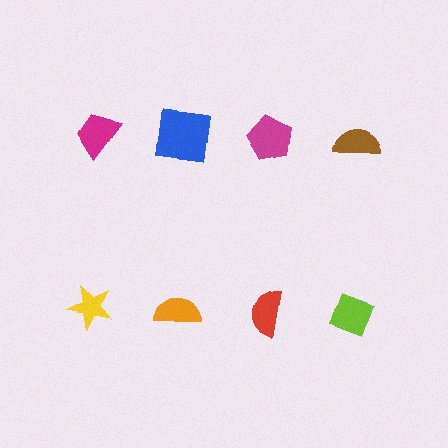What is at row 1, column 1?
A magenta trapezoid.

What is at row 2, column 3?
A red semicircle.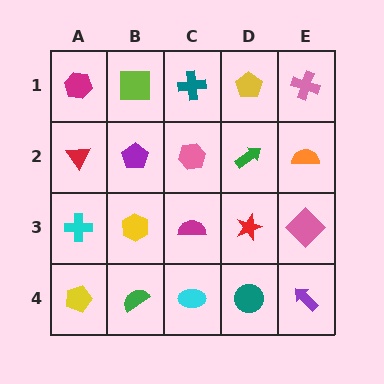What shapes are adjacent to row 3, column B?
A purple pentagon (row 2, column B), a green semicircle (row 4, column B), a cyan cross (row 3, column A), a magenta semicircle (row 3, column C).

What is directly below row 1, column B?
A purple pentagon.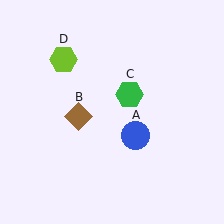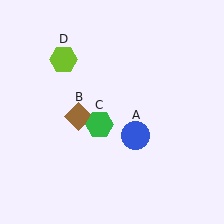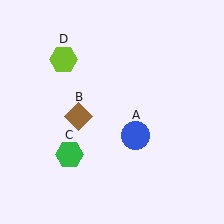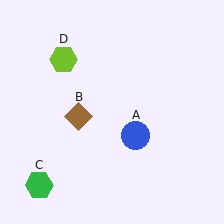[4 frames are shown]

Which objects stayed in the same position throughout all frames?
Blue circle (object A) and brown diamond (object B) and lime hexagon (object D) remained stationary.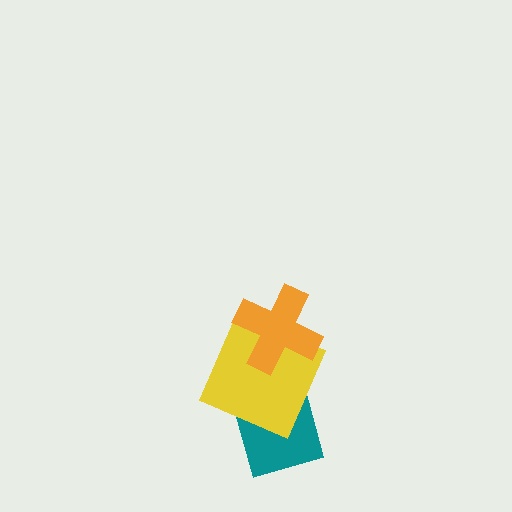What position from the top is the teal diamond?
The teal diamond is 3rd from the top.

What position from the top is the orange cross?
The orange cross is 1st from the top.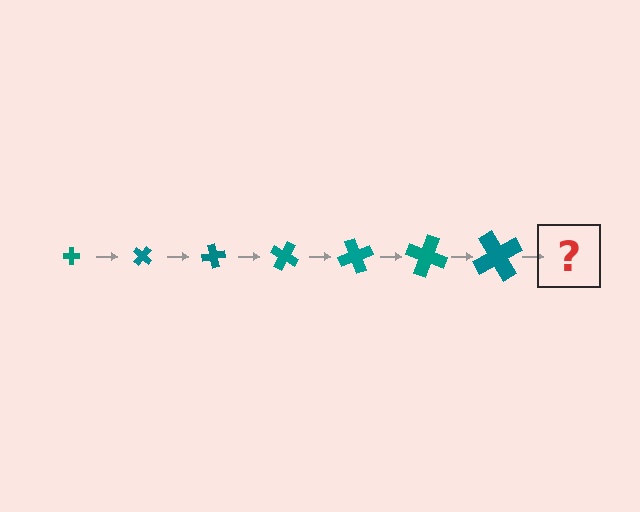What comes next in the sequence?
The next element should be a cross, larger than the previous one and rotated 280 degrees from the start.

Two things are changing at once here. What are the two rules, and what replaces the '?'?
The two rules are that the cross grows larger each step and it rotates 40 degrees each step. The '?' should be a cross, larger than the previous one and rotated 280 degrees from the start.